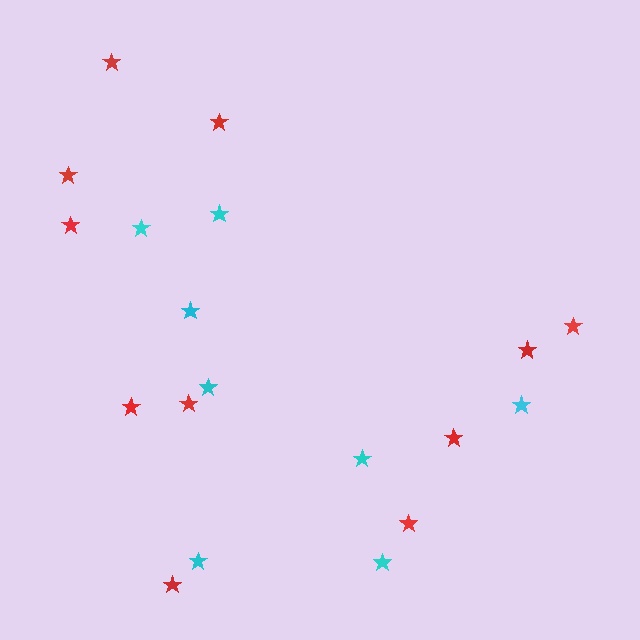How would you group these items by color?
There are 2 groups: one group of red stars (11) and one group of cyan stars (8).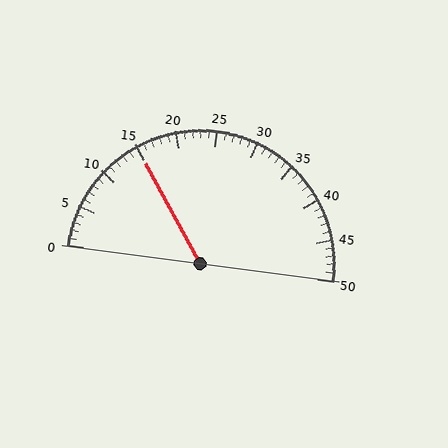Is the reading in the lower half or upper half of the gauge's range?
The reading is in the lower half of the range (0 to 50).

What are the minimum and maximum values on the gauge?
The gauge ranges from 0 to 50.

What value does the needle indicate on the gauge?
The needle indicates approximately 15.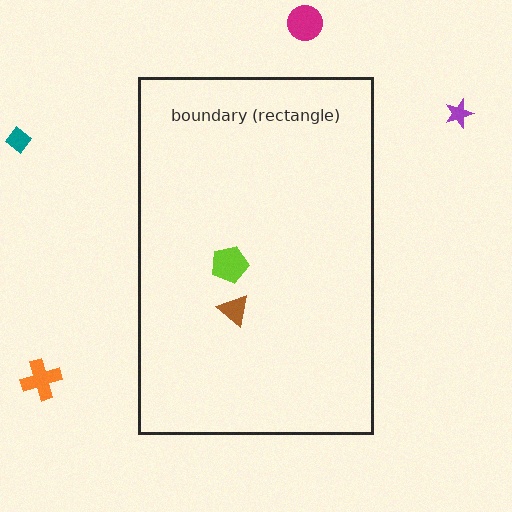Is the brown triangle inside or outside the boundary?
Inside.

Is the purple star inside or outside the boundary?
Outside.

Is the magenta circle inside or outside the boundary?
Outside.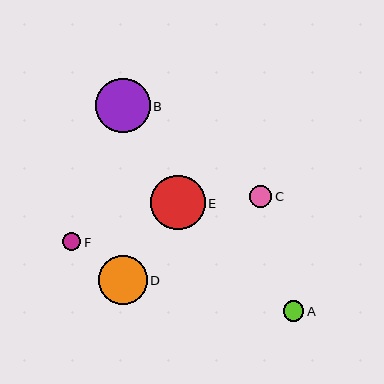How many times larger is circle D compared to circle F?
Circle D is approximately 2.6 times the size of circle F.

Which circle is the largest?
Circle B is the largest with a size of approximately 55 pixels.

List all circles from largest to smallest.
From largest to smallest: B, E, D, C, A, F.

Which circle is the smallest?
Circle F is the smallest with a size of approximately 19 pixels.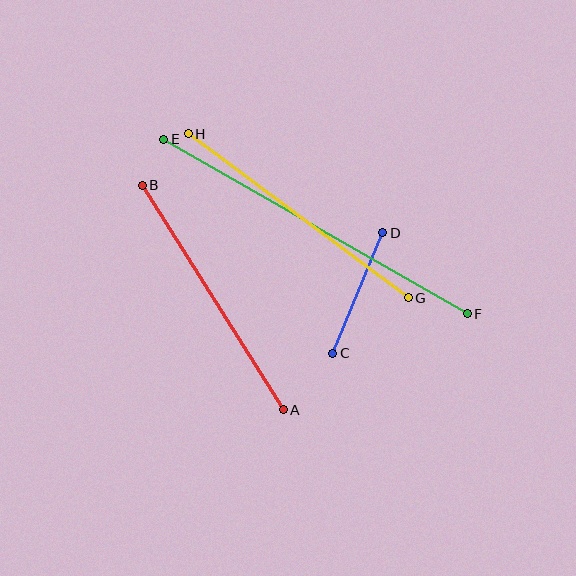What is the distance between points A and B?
The distance is approximately 265 pixels.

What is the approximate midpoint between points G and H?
The midpoint is at approximately (298, 216) pixels.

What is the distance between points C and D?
The distance is approximately 130 pixels.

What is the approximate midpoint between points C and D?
The midpoint is at approximately (358, 293) pixels.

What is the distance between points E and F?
The distance is approximately 350 pixels.